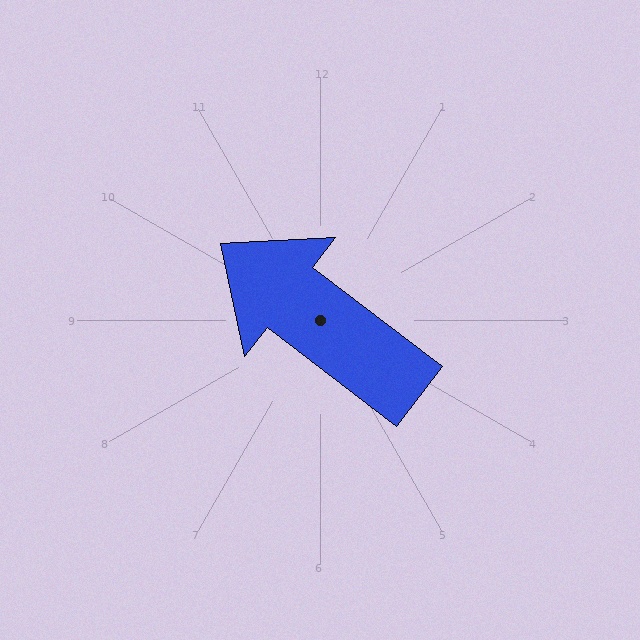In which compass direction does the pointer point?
Northwest.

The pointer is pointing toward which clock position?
Roughly 10 o'clock.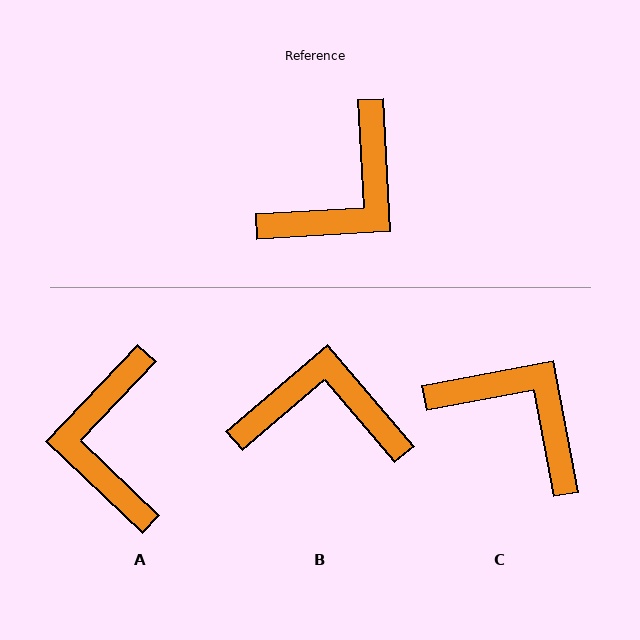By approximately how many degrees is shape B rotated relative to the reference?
Approximately 127 degrees counter-clockwise.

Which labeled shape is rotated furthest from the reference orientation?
A, about 137 degrees away.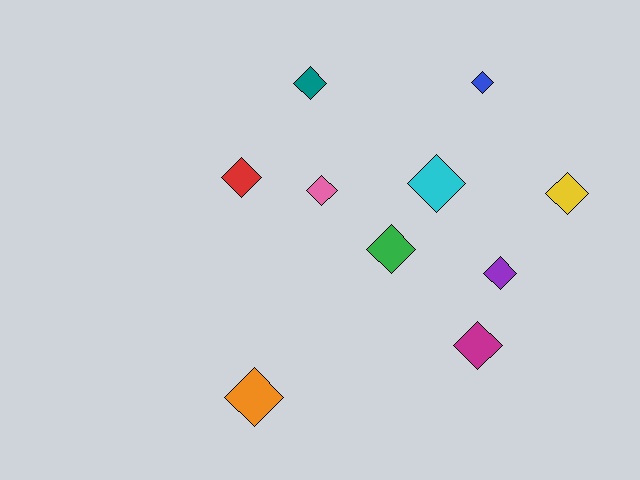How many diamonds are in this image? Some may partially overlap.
There are 10 diamonds.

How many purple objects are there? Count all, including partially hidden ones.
There is 1 purple object.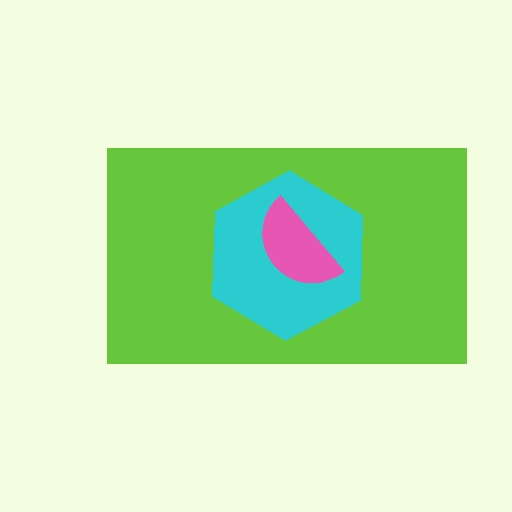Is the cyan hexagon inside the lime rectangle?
Yes.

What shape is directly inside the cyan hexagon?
The pink semicircle.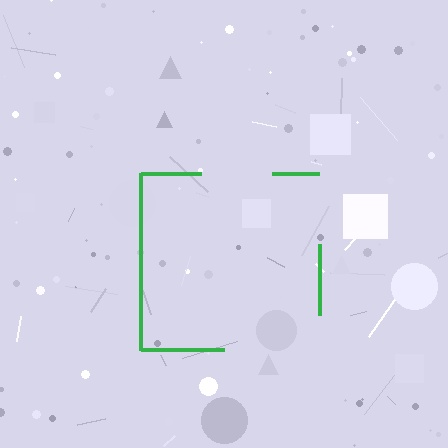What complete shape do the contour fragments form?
The contour fragments form a square.